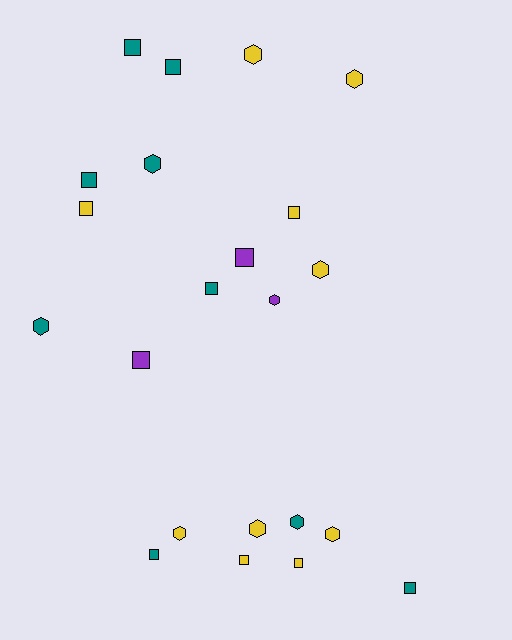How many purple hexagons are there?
There is 1 purple hexagon.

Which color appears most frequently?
Yellow, with 10 objects.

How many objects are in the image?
There are 22 objects.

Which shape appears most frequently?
Square, with 12 objects.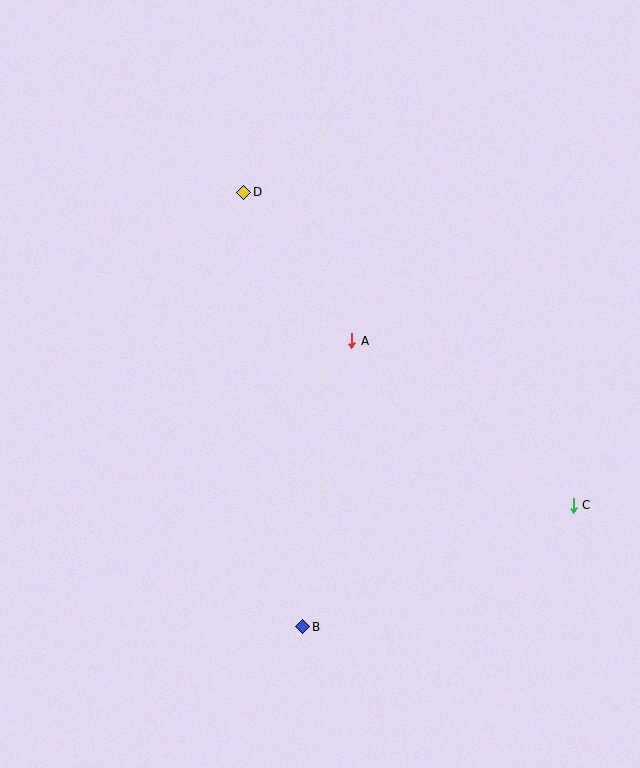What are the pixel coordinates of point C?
Point C is at (573, 505).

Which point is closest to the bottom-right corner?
Point C is closest to the bottom-right corner.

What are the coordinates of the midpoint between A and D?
The midpoint between A and D is at (298, 266).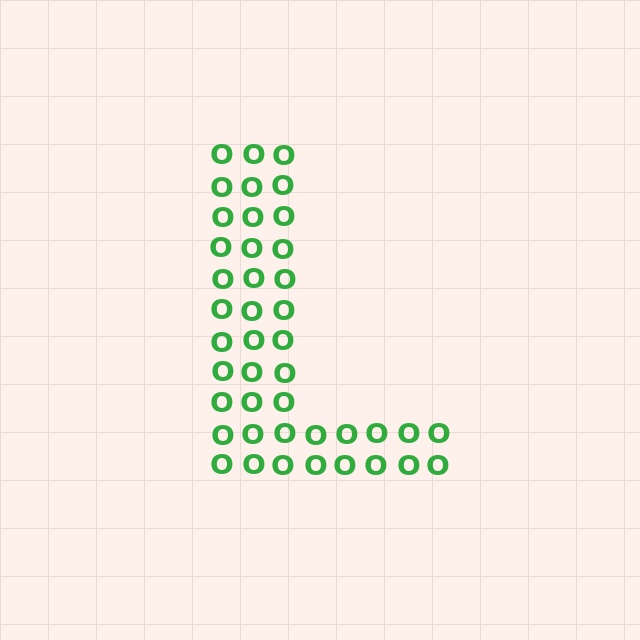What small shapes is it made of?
It is made of small letter O's.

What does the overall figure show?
The overall figure shows the letter L.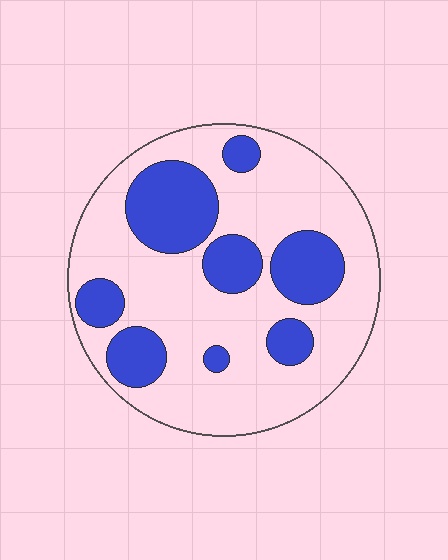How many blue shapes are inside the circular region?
8.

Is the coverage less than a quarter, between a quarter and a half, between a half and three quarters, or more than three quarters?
Between a quarter and a half.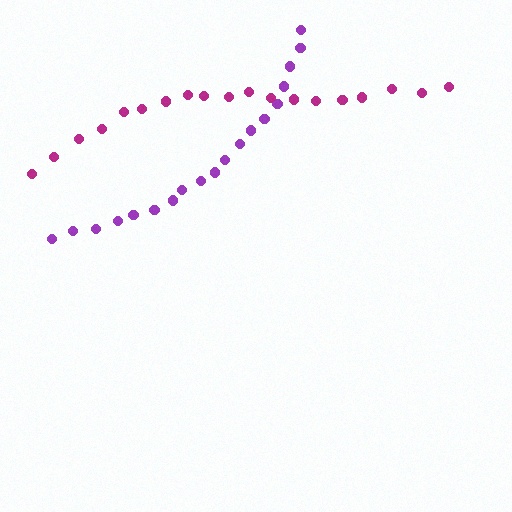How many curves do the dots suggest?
There are 2 distinct paths.